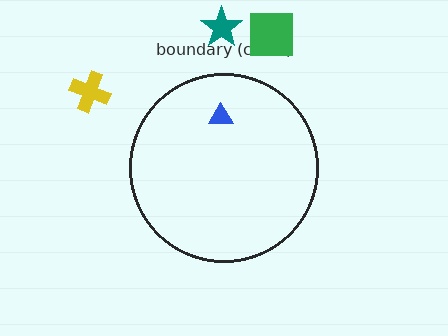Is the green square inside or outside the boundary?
Outside.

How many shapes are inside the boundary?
1 inside, 3 outside.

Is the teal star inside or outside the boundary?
Outside.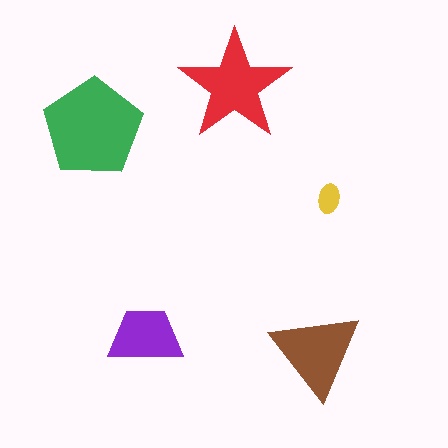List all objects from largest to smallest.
The green pentagon, the red star, the brown triangle, the purple trapezoid, the yellow ellipse.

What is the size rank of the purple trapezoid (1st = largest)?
4th.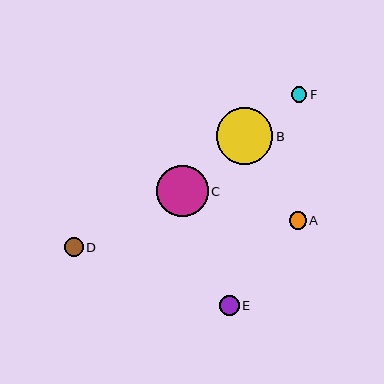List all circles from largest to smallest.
From largest to smallest: B, C, E, D, A, F.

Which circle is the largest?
Circle B is the largest with a size of approximately 57 pixels.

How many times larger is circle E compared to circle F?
Circle E is approximately 1.3 times the size of circle F.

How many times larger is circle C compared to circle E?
Circle C is approximately 2.6 times the size of circle E.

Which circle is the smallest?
Circle F is the smallest with a size of approximately 16 pixels.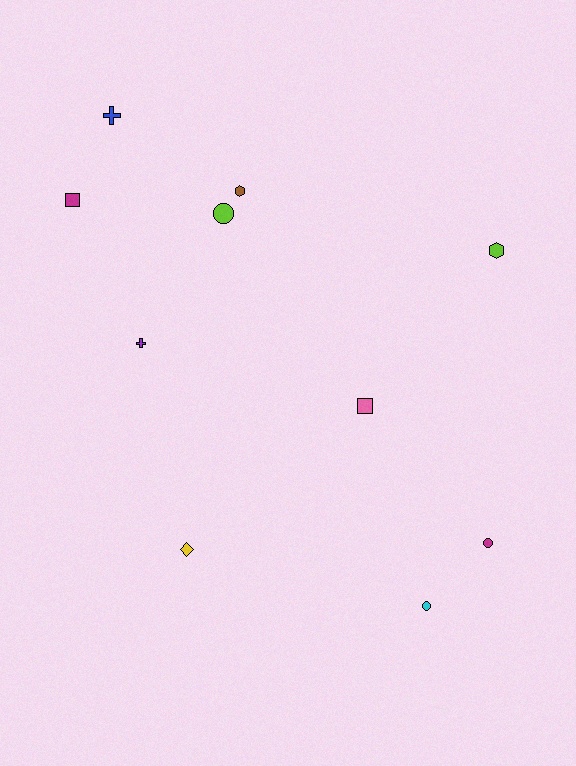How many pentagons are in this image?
There are no pentagons.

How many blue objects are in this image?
There is 1 blue object.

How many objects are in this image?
There are 10 objects.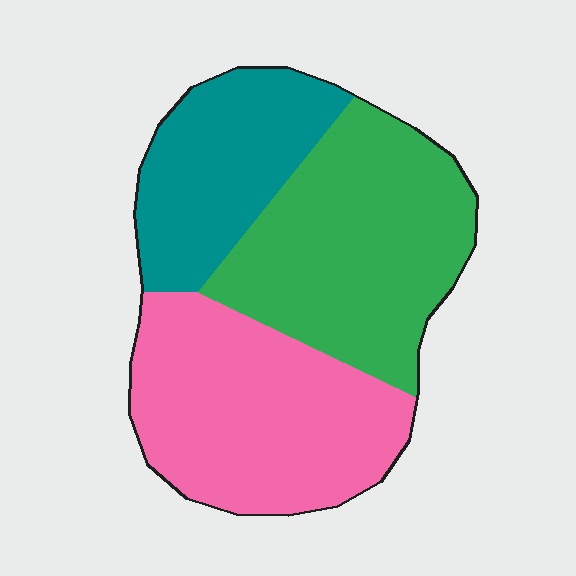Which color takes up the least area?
Teal, at roughly 25%.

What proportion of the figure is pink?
Pink covers roughly 40% of the figure.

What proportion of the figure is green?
Green takes up about three eighths (3/8) of the figure.